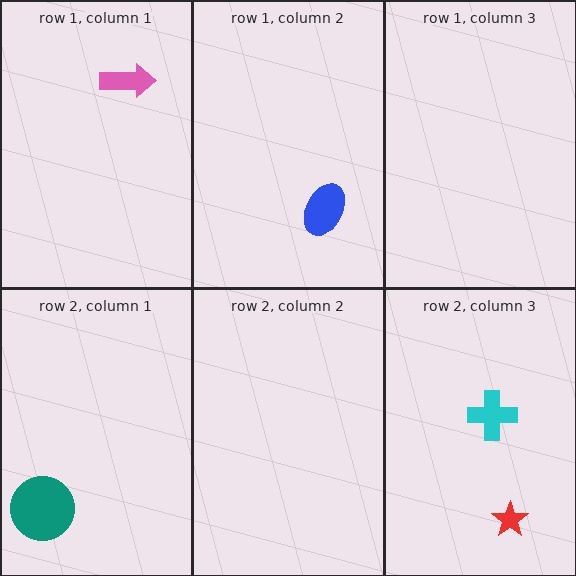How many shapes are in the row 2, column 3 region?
2.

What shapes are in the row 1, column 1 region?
The pink arrow.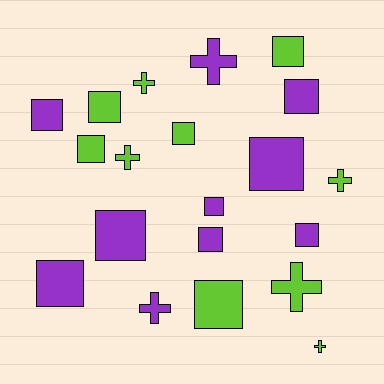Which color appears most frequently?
Lime, with 10 objects.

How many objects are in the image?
There are 20 objects.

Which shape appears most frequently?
Square, with 13 objects.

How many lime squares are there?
There are 5 lime squares.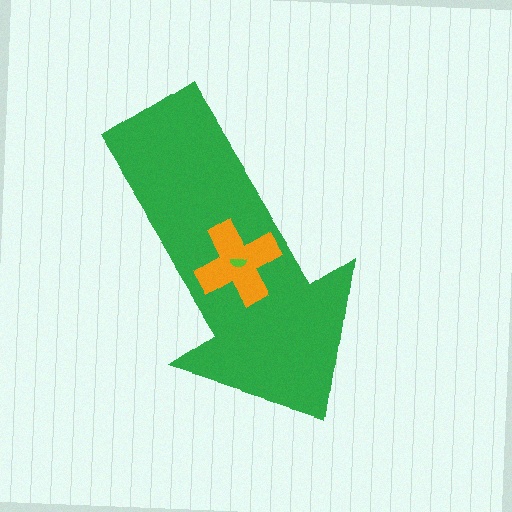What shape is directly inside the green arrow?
The orange cross.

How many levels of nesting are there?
3.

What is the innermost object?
The lime semicircle.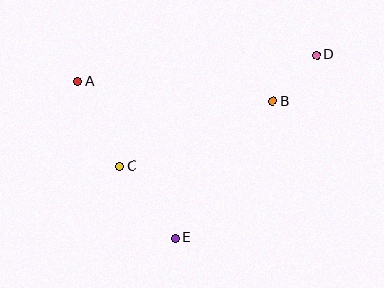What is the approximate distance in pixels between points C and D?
The distance between C and D is approximately 226 pixels.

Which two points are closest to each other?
Points B and D are closest to each other.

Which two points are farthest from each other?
Points A and D are farthest from each other.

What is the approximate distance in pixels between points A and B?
The distance between A and B is approximately 196 pixels.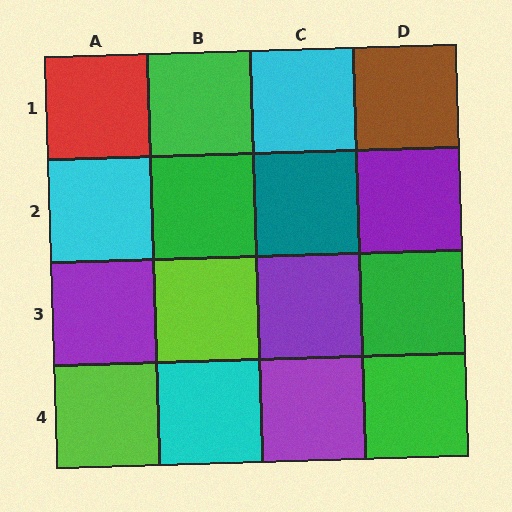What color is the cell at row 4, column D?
Green.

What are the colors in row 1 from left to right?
Red, green, cyan, brown.